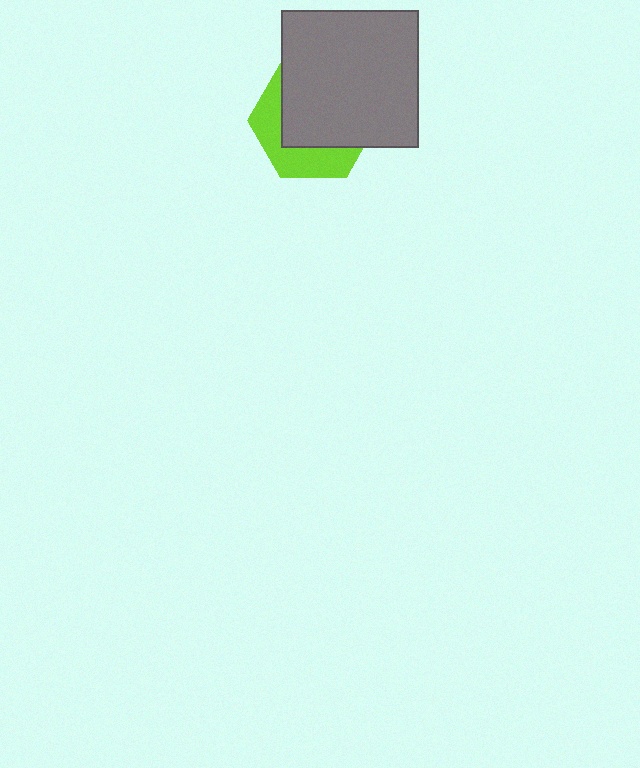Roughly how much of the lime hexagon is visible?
A small part of it is visible (roughly 38%).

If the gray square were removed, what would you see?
You would see the complete lime hexagon.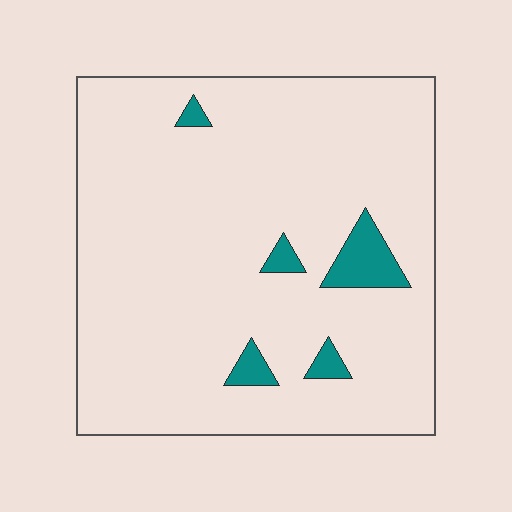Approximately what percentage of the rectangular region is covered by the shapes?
Approximately 5%.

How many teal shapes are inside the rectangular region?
5.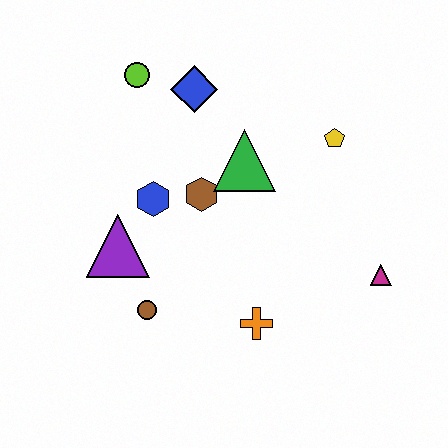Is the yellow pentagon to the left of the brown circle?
No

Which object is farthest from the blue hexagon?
The magenta triangle is farthest from the blue hexagon.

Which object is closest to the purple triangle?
The blue hexagon is closest to the purple triangle.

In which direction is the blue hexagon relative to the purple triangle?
The blue hexagon is above the purple triangle.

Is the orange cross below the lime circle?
Yes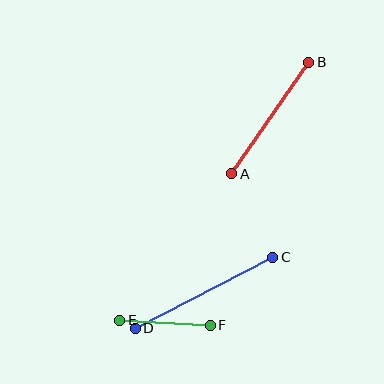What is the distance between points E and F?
The distance is approximately 91 pixels.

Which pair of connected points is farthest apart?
Points C and D are farthest apart.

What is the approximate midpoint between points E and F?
The midpoint is at approximately (165, 323) pixels.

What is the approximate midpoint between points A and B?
The midpoint is at approximately (270, 118) pixels.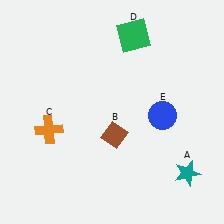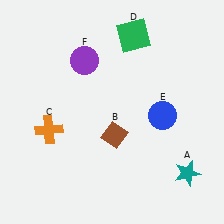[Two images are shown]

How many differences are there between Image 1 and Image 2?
There is 1 difference between the two images.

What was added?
A purple circle (F) was added in Image 2.